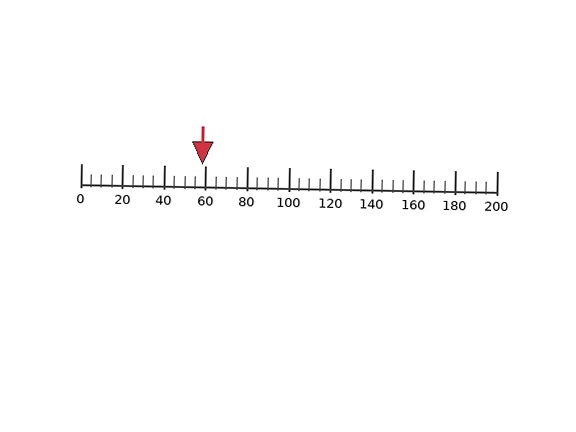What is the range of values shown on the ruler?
The ruler shows values from 0 to 200.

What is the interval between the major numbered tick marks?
The major tick marks are spaced 20 units apart.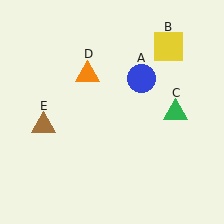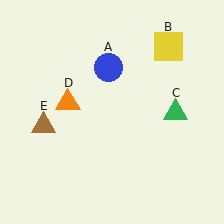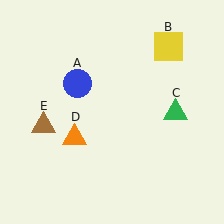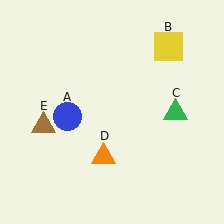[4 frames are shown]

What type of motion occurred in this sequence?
The blue circle (object A), orange triangle (object D) rotated counterclockwise around the center of the scene.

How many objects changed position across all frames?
2 objects changed position: blue circle (object A), orange triangle (object D).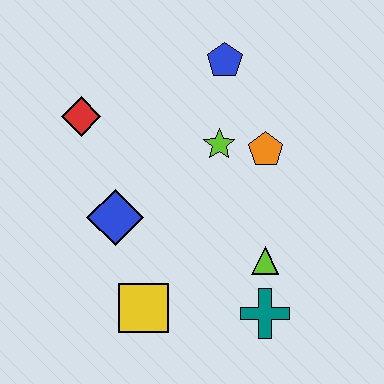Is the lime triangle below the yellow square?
No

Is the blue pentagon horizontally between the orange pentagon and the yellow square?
Yes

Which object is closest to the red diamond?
The blue diamond is closest to the red diamond.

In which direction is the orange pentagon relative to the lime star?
The orange pentagon is to the right of the lime star.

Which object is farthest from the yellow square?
The blue pentagon is farthest from the yellow square.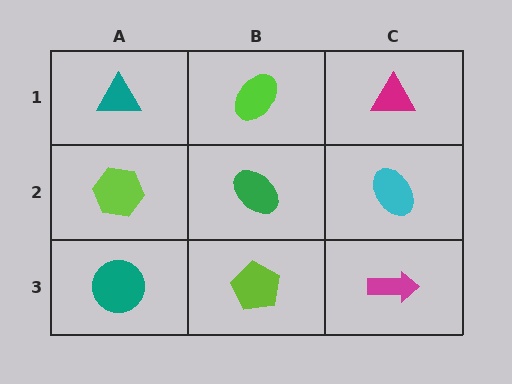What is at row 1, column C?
A magenta triangle.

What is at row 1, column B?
A lime ellipse.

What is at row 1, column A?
A teal triangle.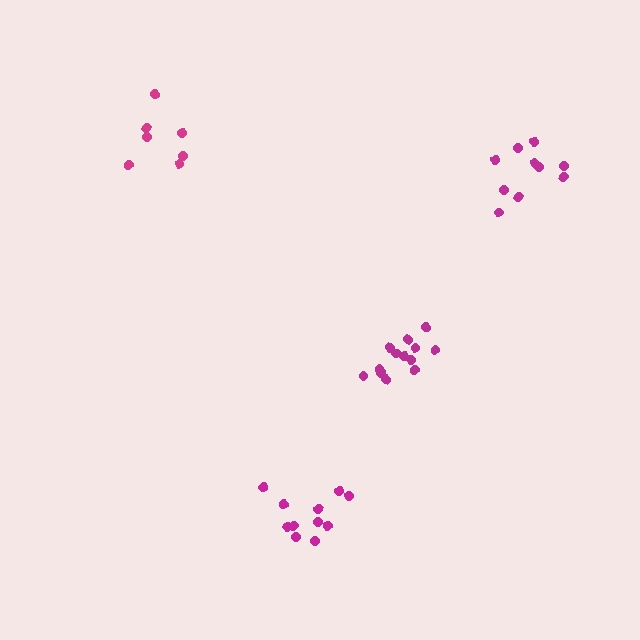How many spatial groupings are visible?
There are 4 spatial groupings.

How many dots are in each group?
Group 1: 13 dots, Group 2: 11 dots, Group 3: 10 dots, Group 4: 7 dots (41 total).